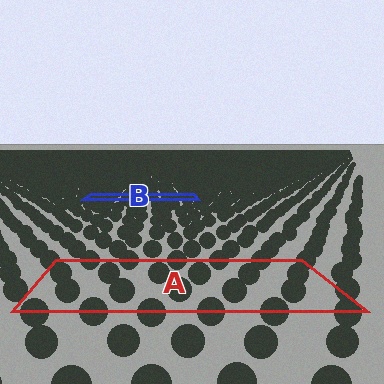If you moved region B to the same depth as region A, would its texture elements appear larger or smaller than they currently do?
They would appear larger. At a closer depth, the same texture elements are projected at a bigger on-screen size.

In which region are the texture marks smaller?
The texture marks are smaller in region B, because it is farther away.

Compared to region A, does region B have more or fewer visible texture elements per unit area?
Region B has more texture elements per unit area — they are packed more densely because it is farther away.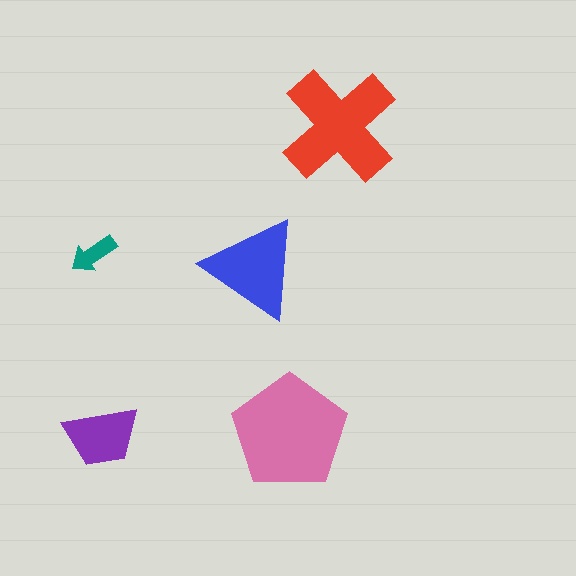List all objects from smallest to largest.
The teal arrow, the purple trapezoid, the blue triangle, the red cross, the pink pentagon.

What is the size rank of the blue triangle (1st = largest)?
3rd.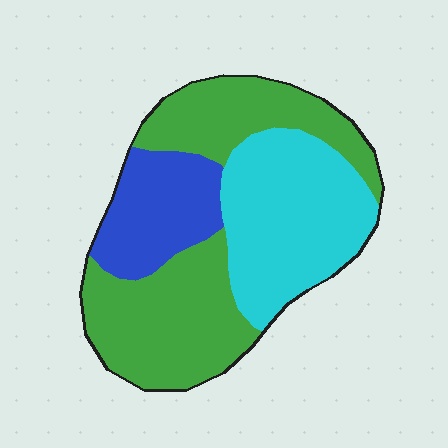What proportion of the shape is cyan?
Cyan takes up about one third (1/3) of the shape.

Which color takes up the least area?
Blue, at roughly 20%.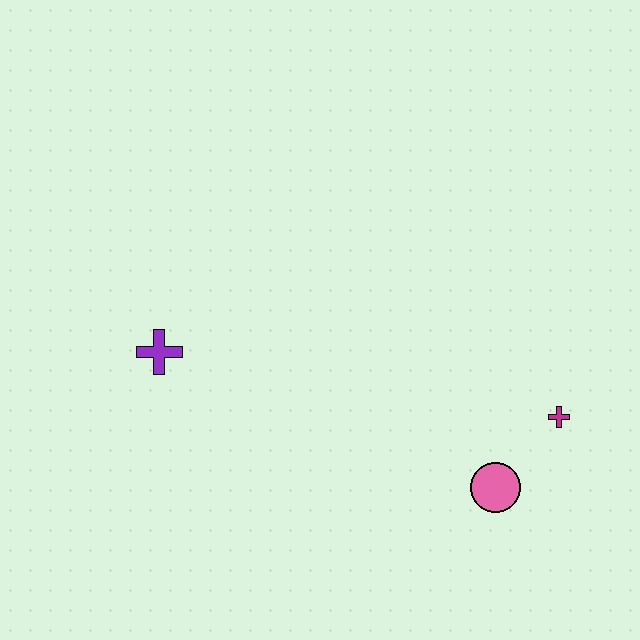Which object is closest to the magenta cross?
The pink circle is closest to the magenta cross.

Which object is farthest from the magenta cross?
The purple cross is farthest from the magenta cross.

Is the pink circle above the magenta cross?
No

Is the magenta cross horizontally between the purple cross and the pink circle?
No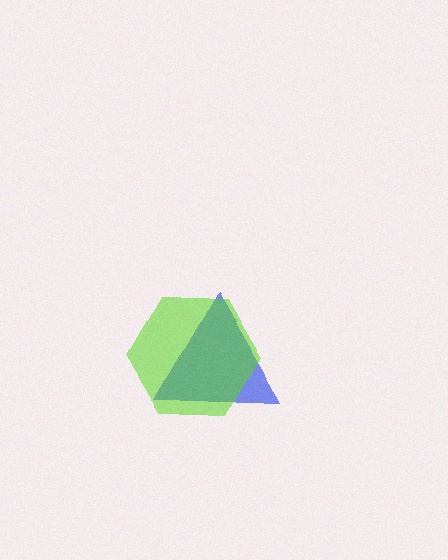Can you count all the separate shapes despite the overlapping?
Yes, there are 2 separate shapes.